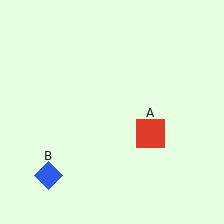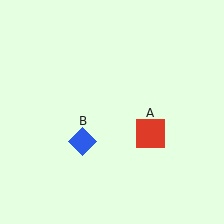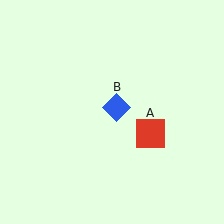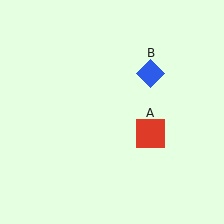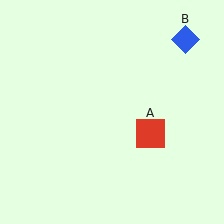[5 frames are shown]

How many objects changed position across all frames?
1 object changed position: blue diamond (object B).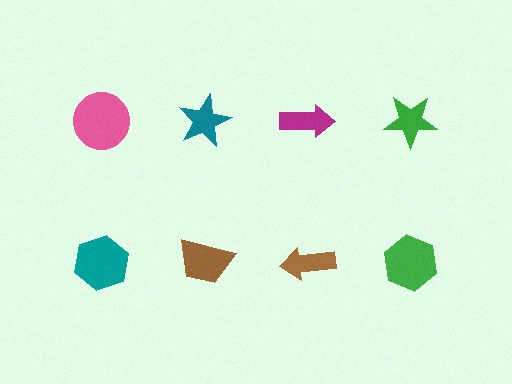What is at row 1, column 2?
A teal star.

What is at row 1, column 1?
A pink circle.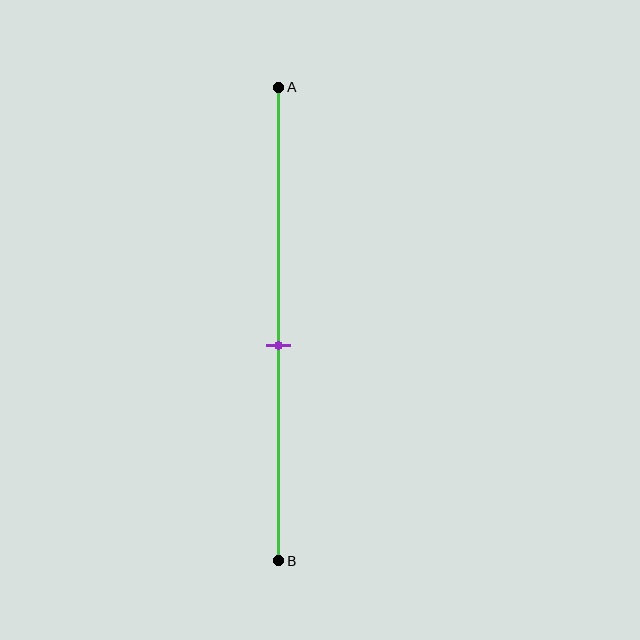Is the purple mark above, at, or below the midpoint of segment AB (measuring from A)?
The purple mark is below the midpoint of segment AB.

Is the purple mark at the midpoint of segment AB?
No, the mark is at about 55% from A, not at the 50% midpoint.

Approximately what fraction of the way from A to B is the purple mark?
The purple mark is approximately 55% of the way from A to B.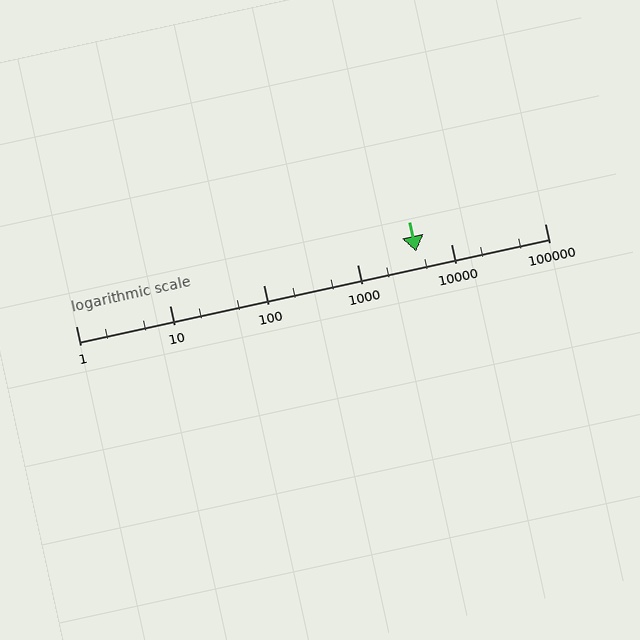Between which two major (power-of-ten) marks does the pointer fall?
The pointer is between 1000 and 10000.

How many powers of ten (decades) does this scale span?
The scale spans 5 decades, from 1 to 100000.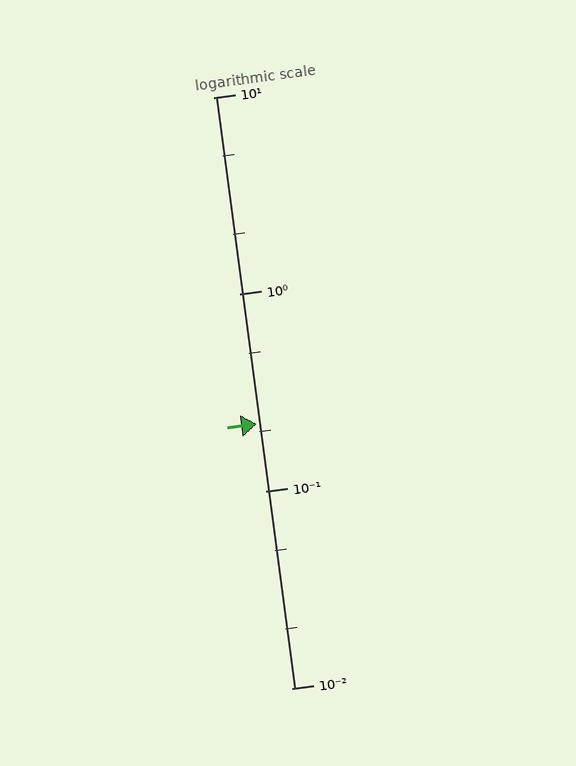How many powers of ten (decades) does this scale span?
The scale spans 3 decades, from 0.01 to 10.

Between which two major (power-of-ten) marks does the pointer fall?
The pointer is between 0.1 and 1.